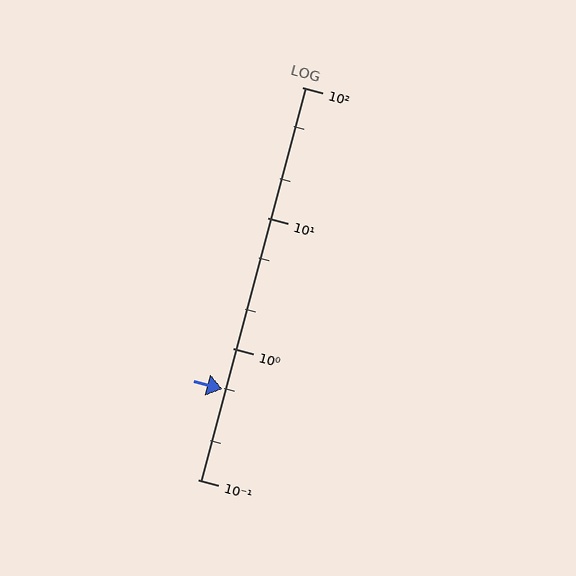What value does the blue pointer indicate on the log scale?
The pointer indicates approximately 0.49.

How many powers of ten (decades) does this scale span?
The scale spans 3 decades, from 0.1 to 100.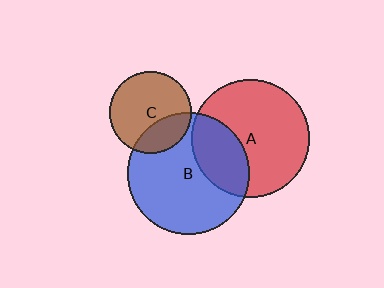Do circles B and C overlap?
Yes.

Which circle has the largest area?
Circle B (blue).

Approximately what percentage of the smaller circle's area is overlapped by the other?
Approximately 30%.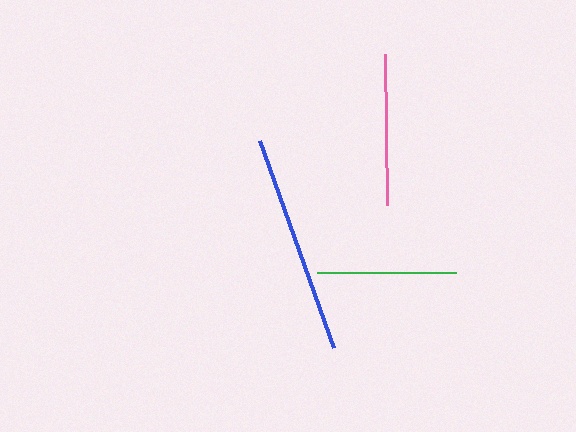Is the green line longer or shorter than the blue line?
The blue line is longer than the green line.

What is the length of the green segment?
The green segment is approximately 140 pixels long.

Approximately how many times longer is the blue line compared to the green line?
The blue line is approximately 1.6 times the length of the green line.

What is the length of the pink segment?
The pink segment is approximately 151 pixels long.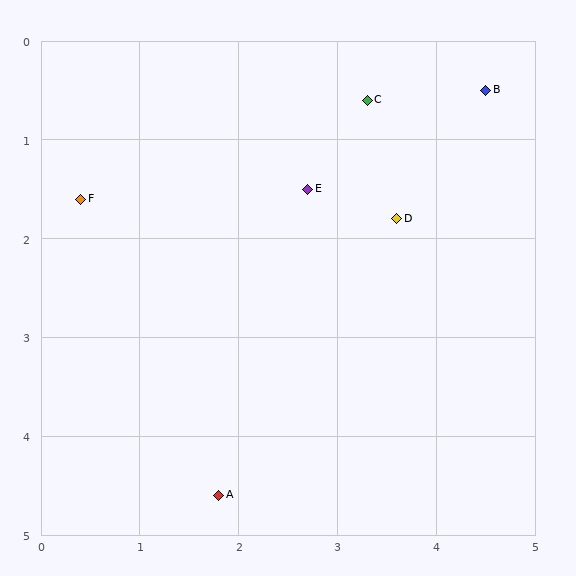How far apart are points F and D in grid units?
Points F and D are about 3.2 grid units apart.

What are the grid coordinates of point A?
Point A is at approximately (1.8, 4.6).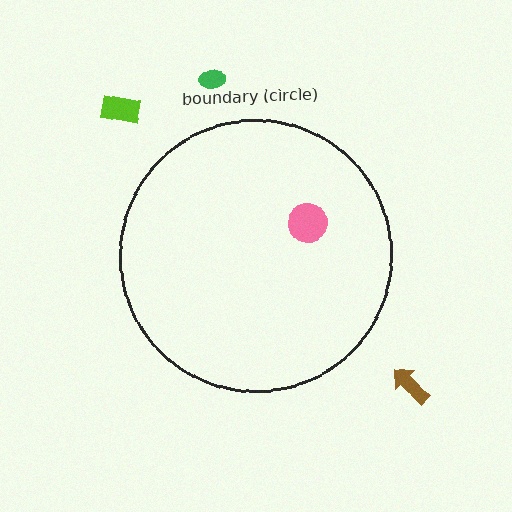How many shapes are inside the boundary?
1 inside, 3 outside.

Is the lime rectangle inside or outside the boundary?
Outside.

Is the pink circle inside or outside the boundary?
Inside.